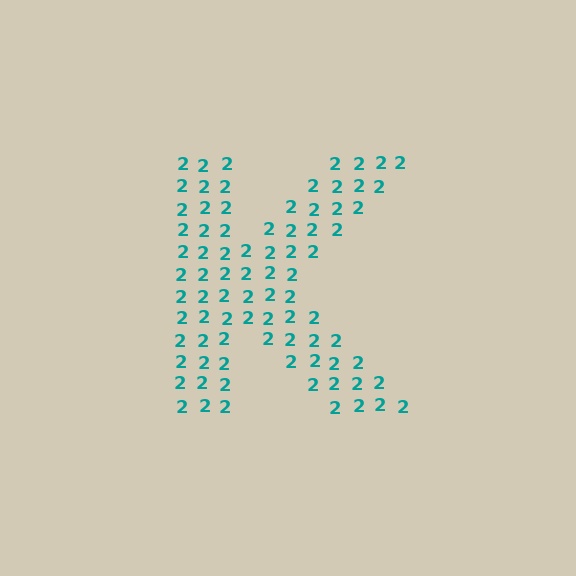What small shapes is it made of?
It is made of small digit 2's.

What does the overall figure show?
The overall figure shows the letter K.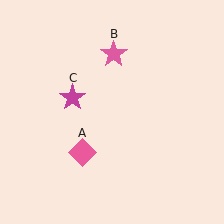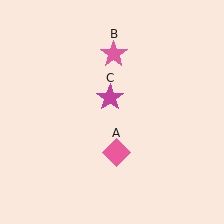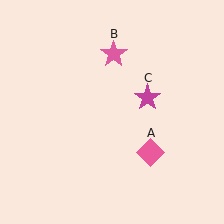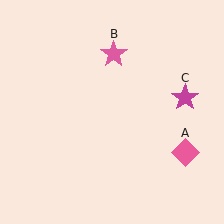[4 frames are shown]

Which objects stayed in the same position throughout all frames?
Pink star (object B) remained stationary.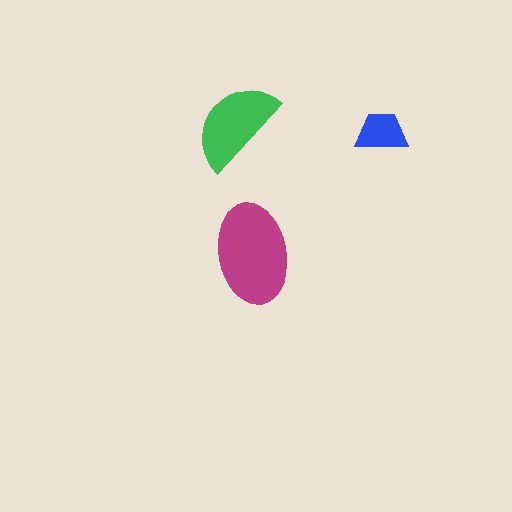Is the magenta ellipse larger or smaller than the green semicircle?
Larger.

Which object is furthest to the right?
The blue trapezoid is rightmost.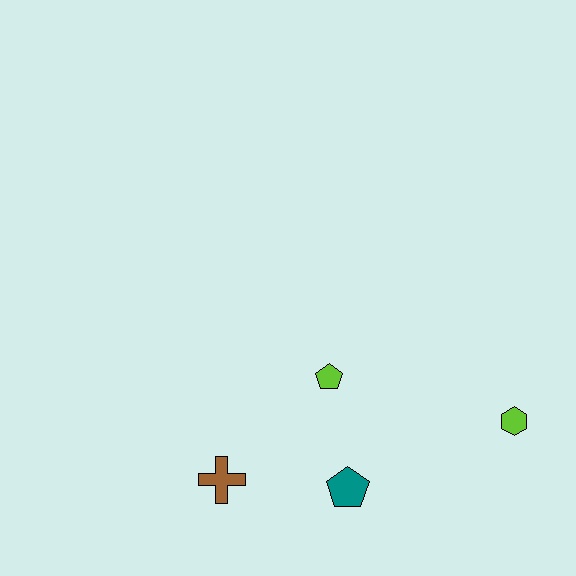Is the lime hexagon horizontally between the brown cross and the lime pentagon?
No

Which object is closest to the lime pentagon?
The teal pentagon is closest to the lime pentagon.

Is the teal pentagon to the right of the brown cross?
Yes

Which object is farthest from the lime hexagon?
The brown cross is farthest from the lime hexagon.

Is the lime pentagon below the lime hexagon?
No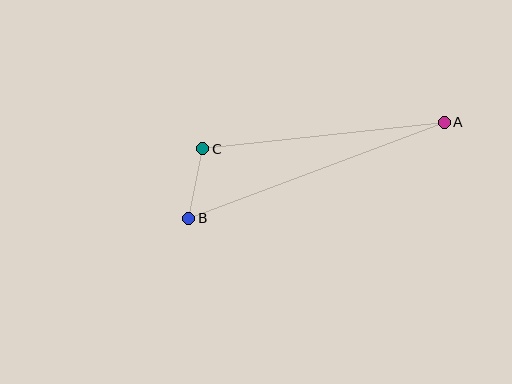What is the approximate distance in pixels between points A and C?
The distance between A and C is approximately 243 pixels.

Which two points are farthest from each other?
Points A and B are farthest from each other.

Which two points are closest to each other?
Points B and C are closest to each other.